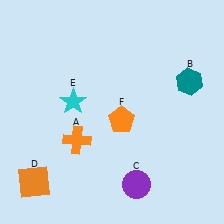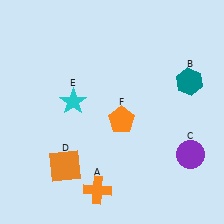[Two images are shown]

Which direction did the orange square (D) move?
The orange square (D) moved right.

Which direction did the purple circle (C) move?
The purple circle (C) moved right.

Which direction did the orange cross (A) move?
The orange cross (A) moved down.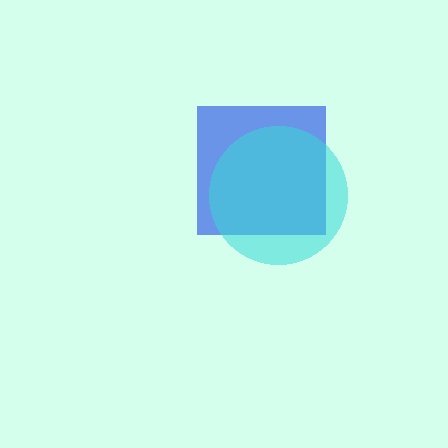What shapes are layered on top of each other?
The layered shapes are: a blue square, a cyan circle.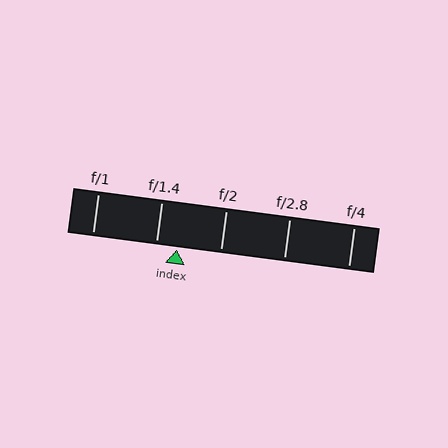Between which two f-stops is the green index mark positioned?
The index mark is between f/1.4 and f/2.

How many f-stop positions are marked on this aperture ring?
There are 5 f-stop positions marked.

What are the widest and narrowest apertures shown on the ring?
The widest aperture shown is f/1 and the narrowest is f/4.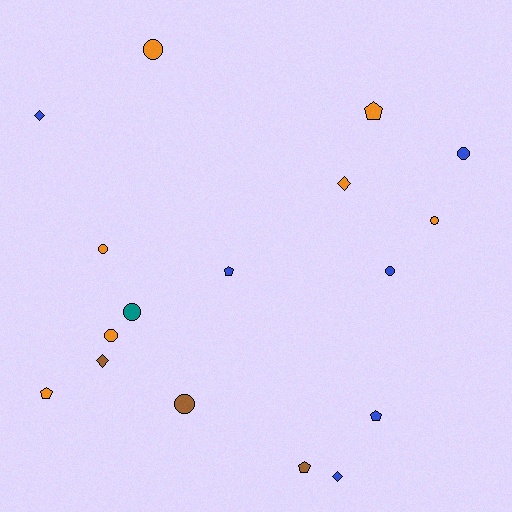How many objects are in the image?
There are 17 objects.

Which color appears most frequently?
Orange, with 7 objects.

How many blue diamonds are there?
There are 2 blue diamonds.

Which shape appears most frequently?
Circle, with 8 objects.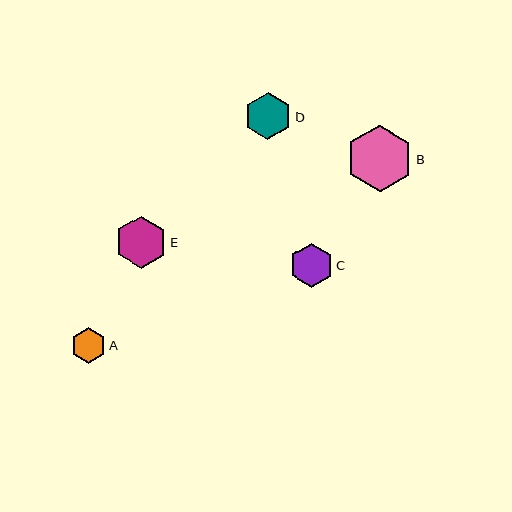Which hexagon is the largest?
Hexagon B is the largest with a size of approximately 67 pixels.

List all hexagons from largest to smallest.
From largest to smallest: B, E, D, C, A.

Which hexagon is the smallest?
Hexagon A is the smallest with a size of approximately 36 pixels.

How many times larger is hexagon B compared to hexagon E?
Hexagon B is approximately 1.3 times the size of hexagon E.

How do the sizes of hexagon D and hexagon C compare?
Hexagon D and hexagon C are approximately the same size.